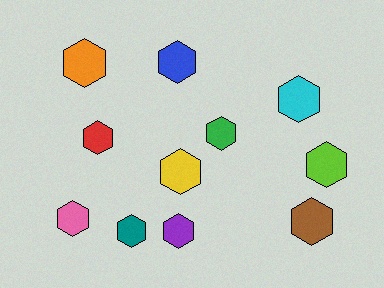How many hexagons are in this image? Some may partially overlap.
There are 11 hexagons.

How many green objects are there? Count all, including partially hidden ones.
There is 1 green object.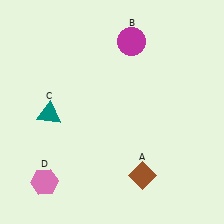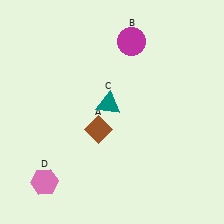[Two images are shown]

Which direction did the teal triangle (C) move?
The teal triangle (C) moved right.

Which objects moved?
The objects that moved are: the brown diamond (A), the teal triangle (C).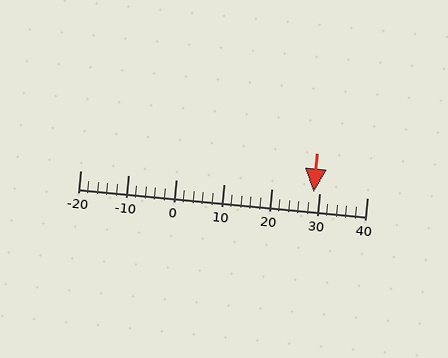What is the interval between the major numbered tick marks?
The major tick marks are spaced 10 units apart.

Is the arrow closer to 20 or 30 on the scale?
The arrow is closer to 30.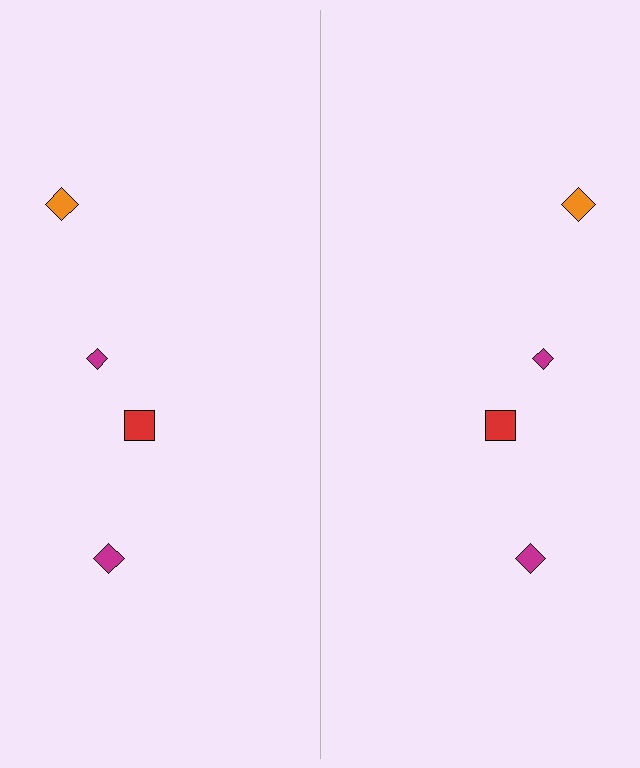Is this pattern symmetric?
Yes, this pattern has bilateral (reflection) symmetry.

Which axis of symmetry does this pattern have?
The pattern has a vertical axis of symmetry running through the center of the image.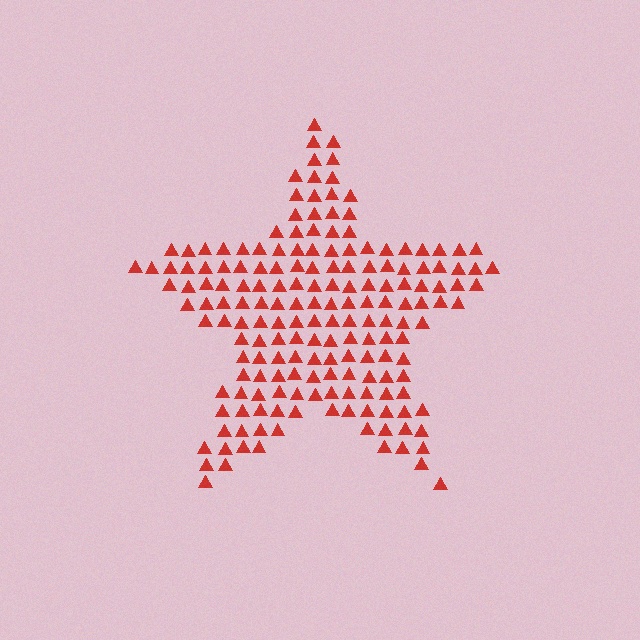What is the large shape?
The large shape is a star.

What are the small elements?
The small elements are triangles.